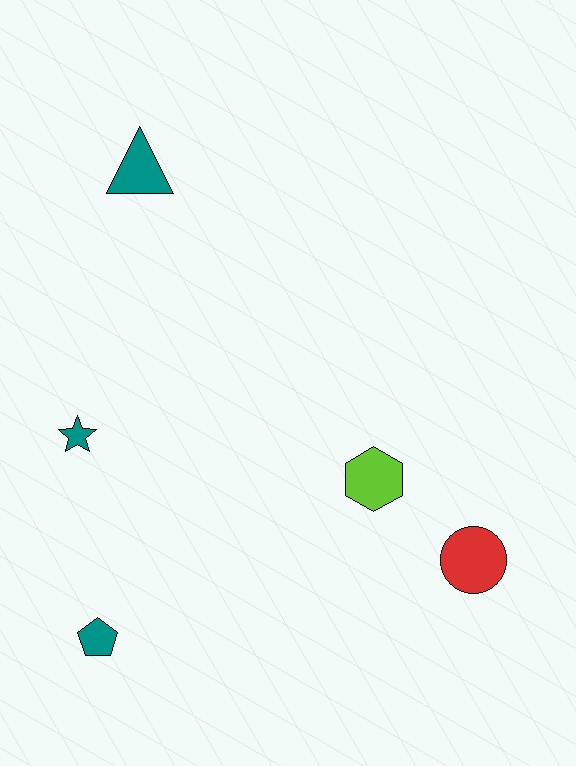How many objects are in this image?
There are 5 objects.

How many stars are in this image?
There is 1 star.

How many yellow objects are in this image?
There are no yellow objects.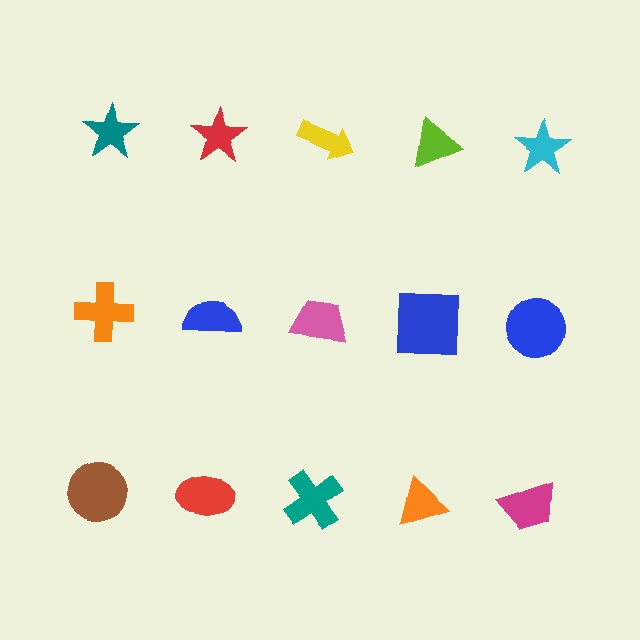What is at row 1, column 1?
A teal star.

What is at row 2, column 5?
A blue circle.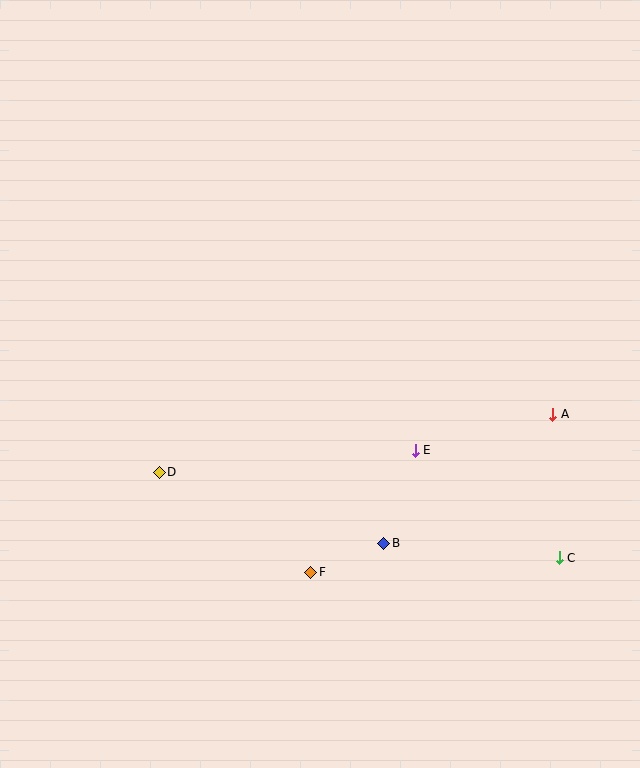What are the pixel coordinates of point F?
Point F is at (311, 572).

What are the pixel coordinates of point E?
Point E is at (415, 450).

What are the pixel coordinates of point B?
Point B is at (384, 543).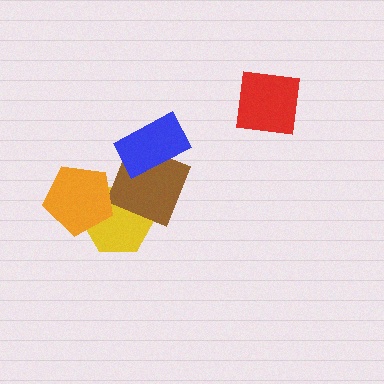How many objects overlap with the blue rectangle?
1 object overlaps with the blue rectangle.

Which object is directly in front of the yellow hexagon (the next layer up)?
The brown diamond is directly in front of the yellow hexagon.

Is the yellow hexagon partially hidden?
Yes, it is partially covered by another shape.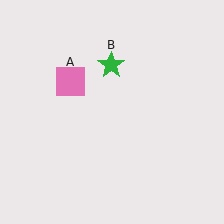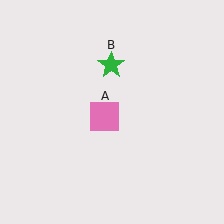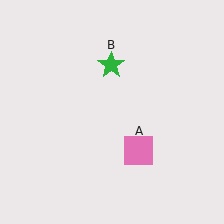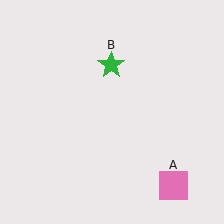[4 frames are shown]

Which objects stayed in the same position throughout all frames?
Green star (object B) remained stationary.